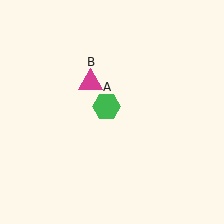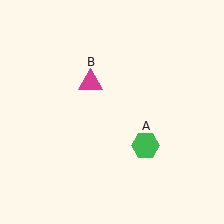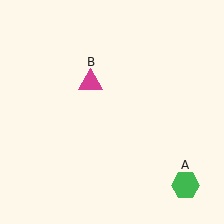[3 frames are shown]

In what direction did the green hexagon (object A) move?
The green hexagon (object A) moved down and to the right.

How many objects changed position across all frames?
1 object changed position: green hexagon (object A).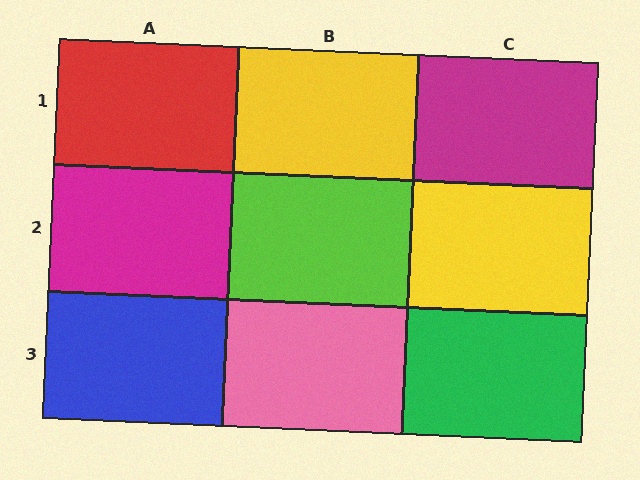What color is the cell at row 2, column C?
Yellow.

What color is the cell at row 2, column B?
Lime.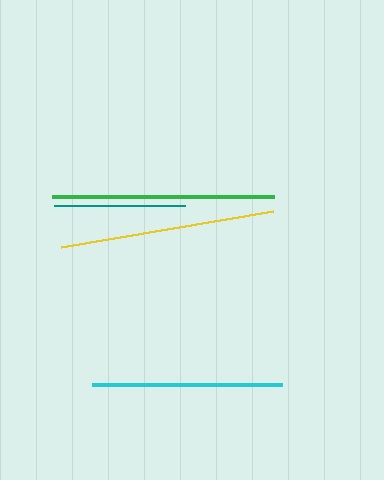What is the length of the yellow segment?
The yellow segment is approximately 215 pixels long.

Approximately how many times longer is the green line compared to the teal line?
The green line is approximately 1.7 times the length of the teal line.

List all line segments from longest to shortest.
From longest to shortest: green, yellow, cyan, teal.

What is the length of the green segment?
The green segment is approximately 222 pixels long.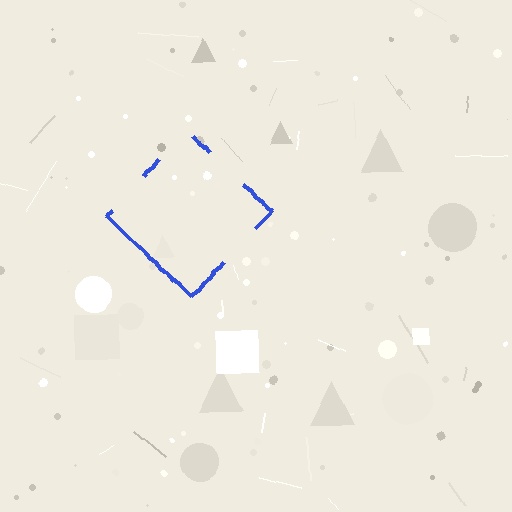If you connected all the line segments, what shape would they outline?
They would outline a diamond.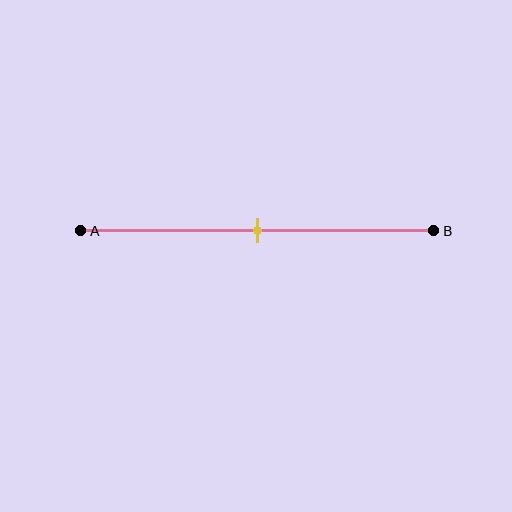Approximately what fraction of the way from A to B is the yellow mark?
The yellow mark is approximately 50% of the way from A to B.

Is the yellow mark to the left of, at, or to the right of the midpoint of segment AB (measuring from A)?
The yellow mark is approximately at the midpoint of segment AB.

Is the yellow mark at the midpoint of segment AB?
Yes, the mark is approximately at the midpoint.